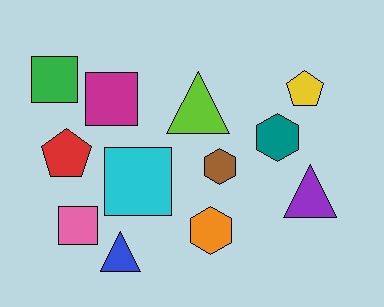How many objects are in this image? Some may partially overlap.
There are 12 objects.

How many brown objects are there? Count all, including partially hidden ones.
There is 1 brown object.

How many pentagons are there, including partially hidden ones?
There are 2 pentagons.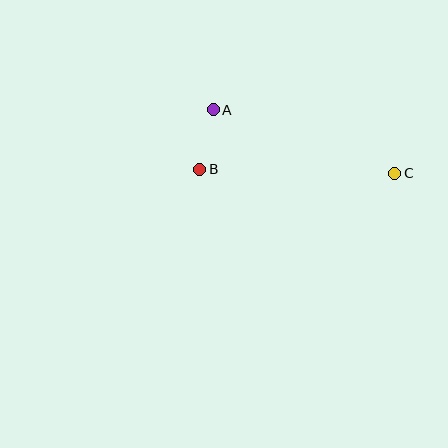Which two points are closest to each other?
Points A and B are closest to each other.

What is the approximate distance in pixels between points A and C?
The distance between A and C is approximately 193 pixels.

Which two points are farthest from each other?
Points B and C are farthest from each other.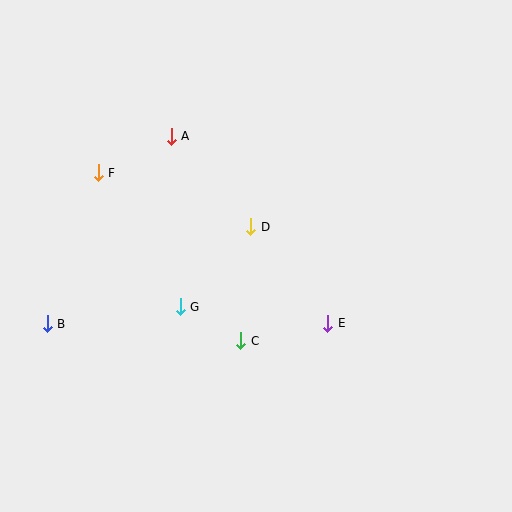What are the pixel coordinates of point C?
Point C is at (241, 341).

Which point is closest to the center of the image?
Point D at (251, 227) is closest to the center.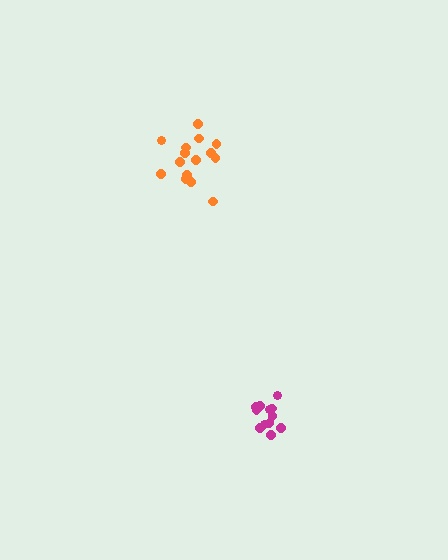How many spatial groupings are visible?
There are 2 spatial groupings.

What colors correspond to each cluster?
The clusters are colored: magenta, orange.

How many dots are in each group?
Group 1: 12 dots, Group 2: 15 dots (27 total).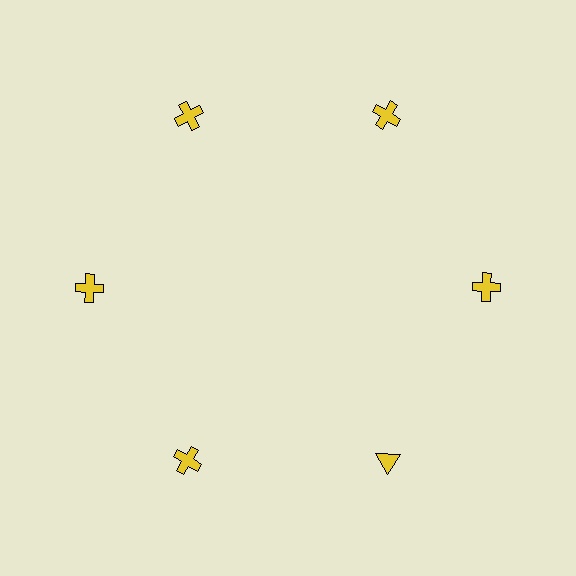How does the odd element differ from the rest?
It has a different shape: triangle instead of cross.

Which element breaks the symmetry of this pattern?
The yellow triangle at roughly the 5 o'clock position breaks the symmetry. All other shapes are yellow crosses.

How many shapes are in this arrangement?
There are 6 shapes arranged in a ring pattern.